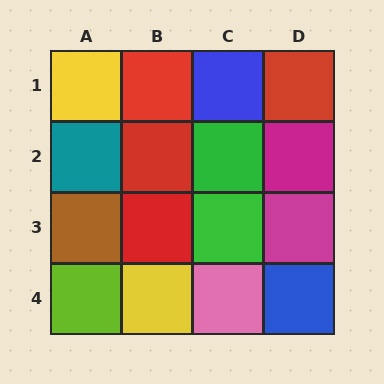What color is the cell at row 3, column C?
Green.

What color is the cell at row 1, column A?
Yellow.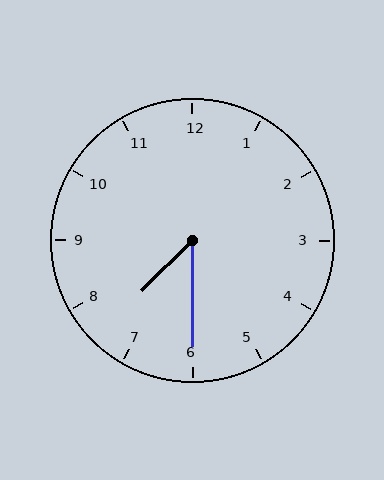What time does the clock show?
7:30.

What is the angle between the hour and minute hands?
Approximately 45 degrees.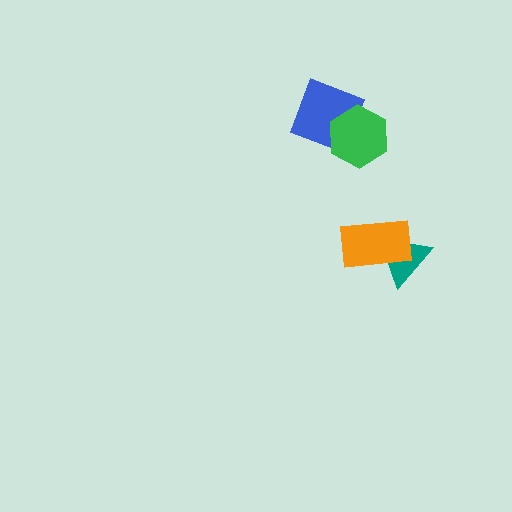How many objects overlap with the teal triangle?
1 object overlaps with the teal triangle.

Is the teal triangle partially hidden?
Yes, it is partially covered by another shape.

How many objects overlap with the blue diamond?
1 object overlaps with the blue diamond.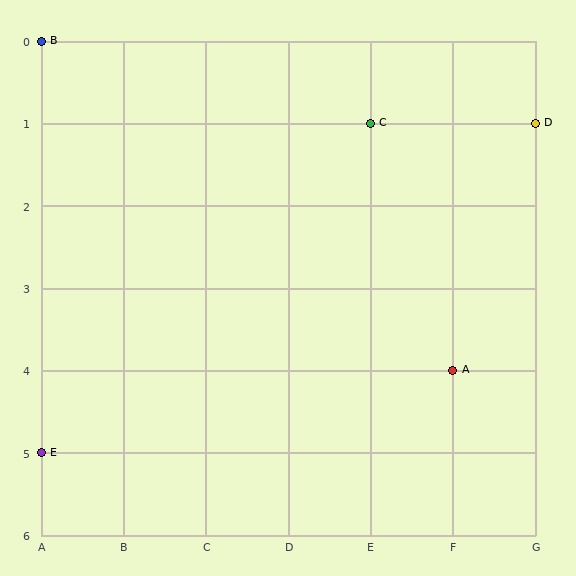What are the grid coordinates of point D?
Point D is at grid coordinates (G, 1).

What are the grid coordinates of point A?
Point A is at grid coordinates (F, 4).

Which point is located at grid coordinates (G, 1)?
Point D is at (G, 1).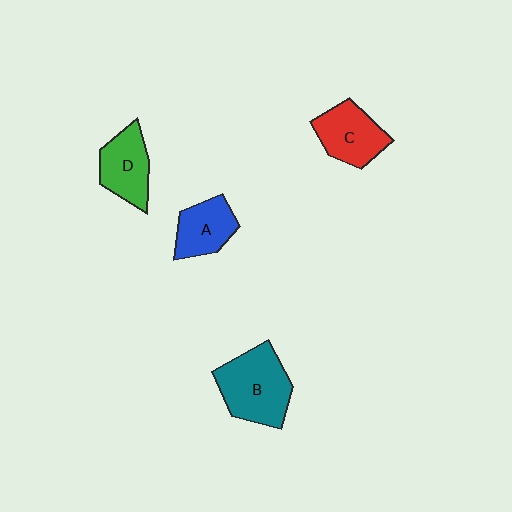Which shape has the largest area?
Shape B (teal).